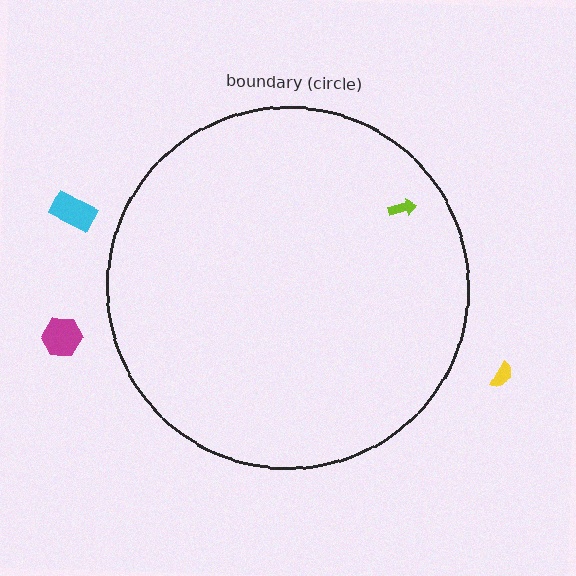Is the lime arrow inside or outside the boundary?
Inside.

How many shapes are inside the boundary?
1 inside, 3 outside.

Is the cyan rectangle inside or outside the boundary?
Outside.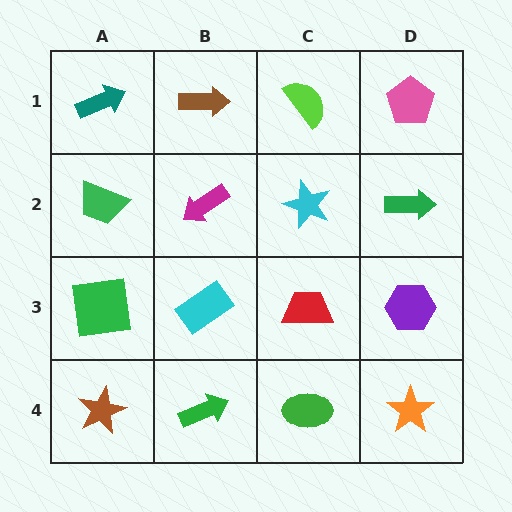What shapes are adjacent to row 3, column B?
A magenta arrow (row 2, column B), a green arrow (row 4, column B), a green square (row 3, column A), a red trapezoid (row 3, column C).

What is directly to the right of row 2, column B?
A cyan star.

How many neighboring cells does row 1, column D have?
2.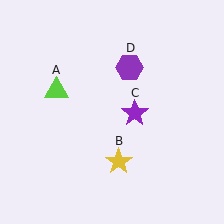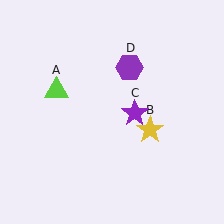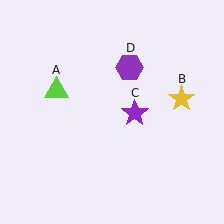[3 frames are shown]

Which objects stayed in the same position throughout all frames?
Lime triangle (object A) and purple star (object C) and purple hexagon (object D) remained stationary.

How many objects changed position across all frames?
1 object changed position: yellow star (object B).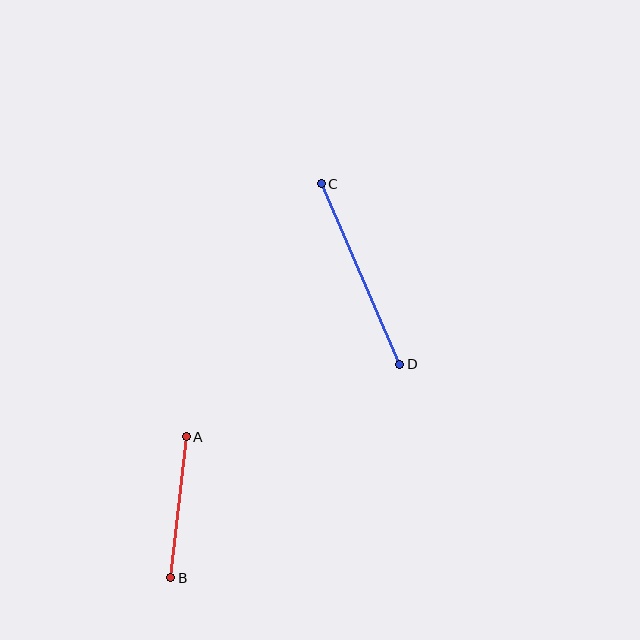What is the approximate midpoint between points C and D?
The midpoint is at approximately (360, 274) pixels.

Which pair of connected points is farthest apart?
Points C and D are farthest apart.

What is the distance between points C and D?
The distance is approximately 197 pixels.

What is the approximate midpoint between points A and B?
The midpoint is at approximately (179, 507) pixels.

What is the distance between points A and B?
The distance is approximately 142 pixels.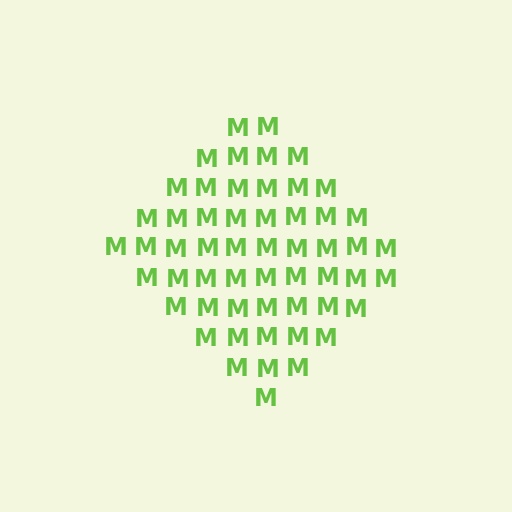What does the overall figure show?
The overall figure shows a diamond.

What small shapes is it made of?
It is made of small letter M's.